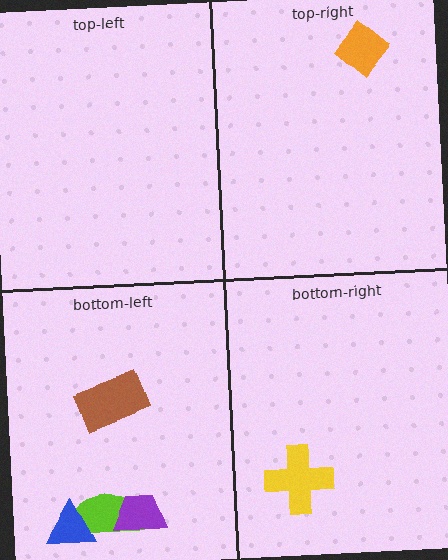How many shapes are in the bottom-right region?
1.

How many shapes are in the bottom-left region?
4.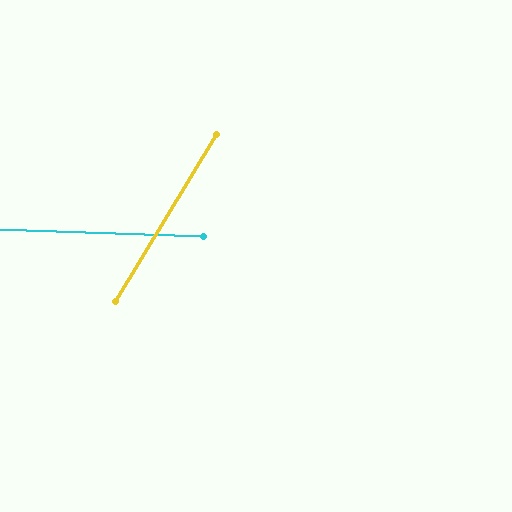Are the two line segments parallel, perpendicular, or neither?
Neither parallel nor perpendicular — they differ by about 61°.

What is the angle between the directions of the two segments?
Approximately 61 degrees.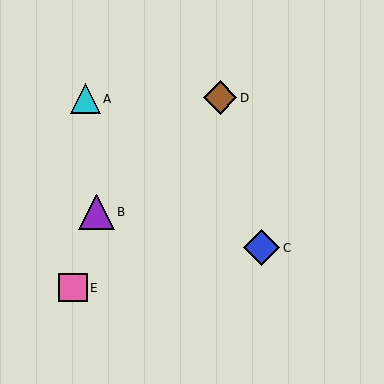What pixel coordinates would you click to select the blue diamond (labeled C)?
Click at (262, 248) to select the blue diamond C.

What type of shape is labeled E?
Shape E is a pink square.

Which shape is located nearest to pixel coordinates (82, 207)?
The purple triangle (labeled B) at (97, 212) is nearest to that location.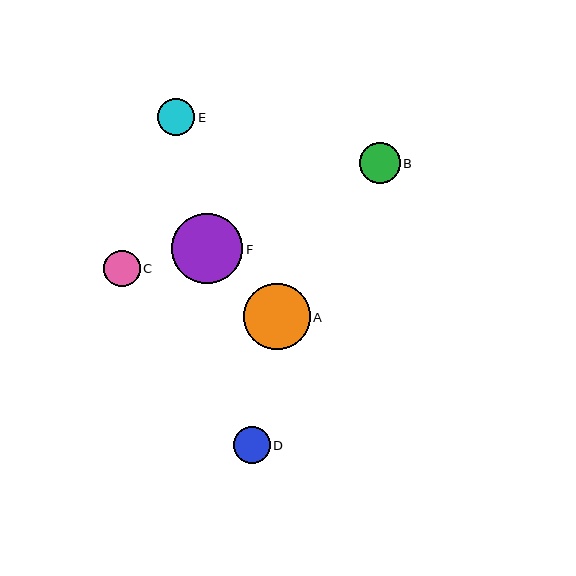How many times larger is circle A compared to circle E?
Circle A is approximately 1.8 times the size of circle E.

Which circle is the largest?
Circle F is the largest with a size of approximately 71 pixels.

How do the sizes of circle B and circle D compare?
Circle B and circle D are approximately the same size.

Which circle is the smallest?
Circle C is the smallest with a size of approximately 36 pixels.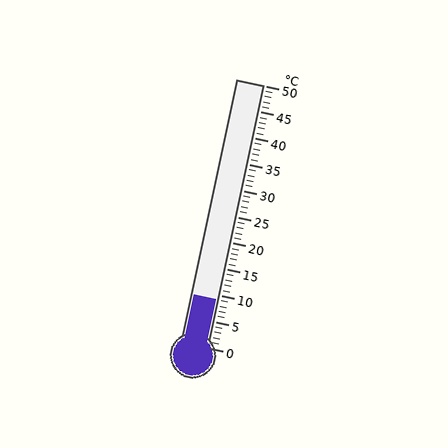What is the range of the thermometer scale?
The thermometer scale ranges from 0°C to 50°C.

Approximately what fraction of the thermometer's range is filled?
The thermometer is filled to approximately 20% of its range.